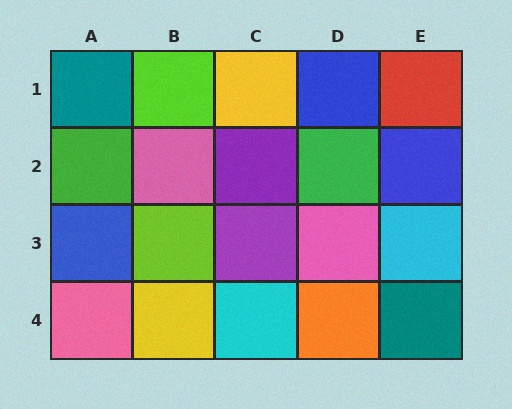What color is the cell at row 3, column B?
Lime.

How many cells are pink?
3 cells are pink.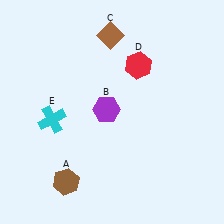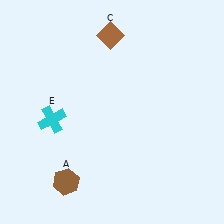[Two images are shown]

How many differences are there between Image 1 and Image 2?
There are 2 differences between the two images.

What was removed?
The red hexagon (D), the purple hexagon (B) were removed in Image 2.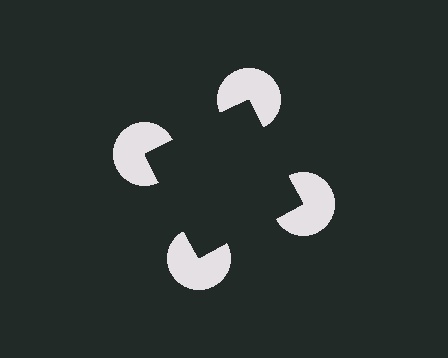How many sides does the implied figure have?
4 sides.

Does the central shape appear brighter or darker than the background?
It typically appears slightly darker than the background, even though no actual brightness change is drawn.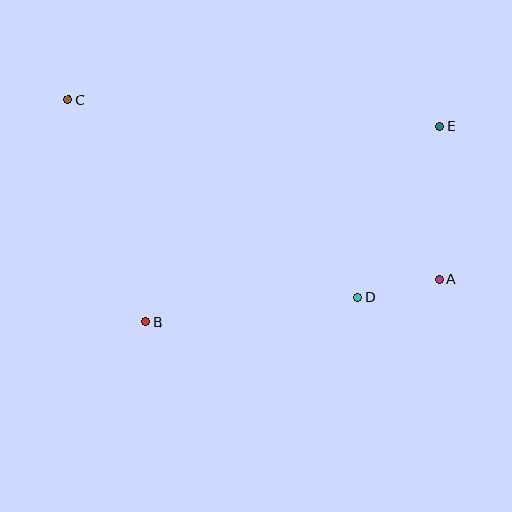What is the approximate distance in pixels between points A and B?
The distance between A and B is approximately 296 pixels.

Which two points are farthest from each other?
Points A and C are farthest from each other.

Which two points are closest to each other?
Points A and D are closest to each other.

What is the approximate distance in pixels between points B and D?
The distance between B and D is approximately 214 pixels.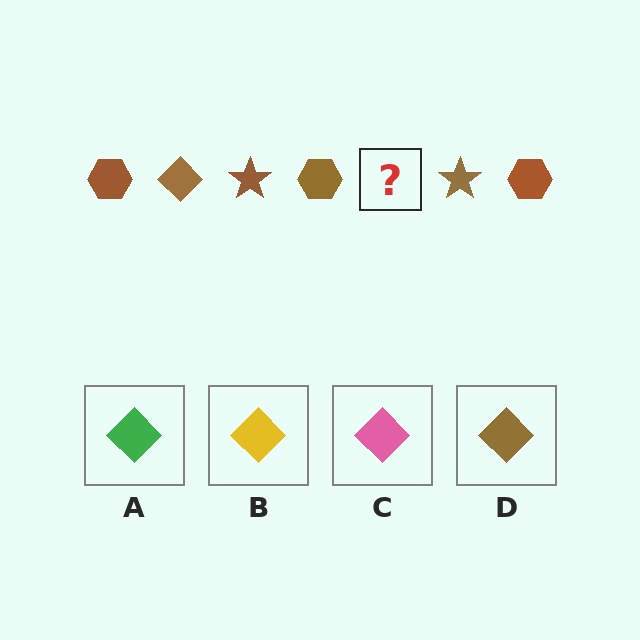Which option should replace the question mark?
Option D.